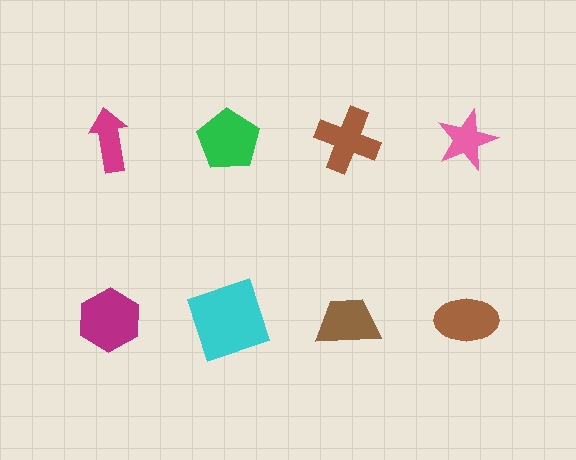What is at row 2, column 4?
A brown ellipse.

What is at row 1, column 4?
A pink star.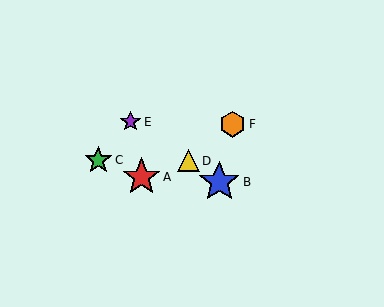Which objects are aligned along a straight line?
Objects B, D, E are aligned along a straight line.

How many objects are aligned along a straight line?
3 objects (B, D, E) are aligned along a straight line.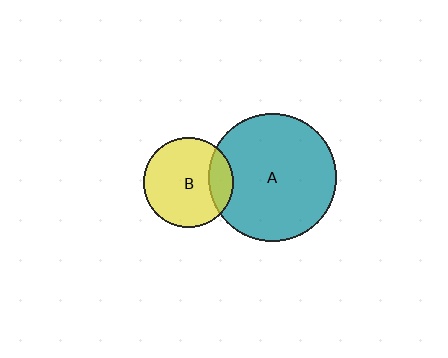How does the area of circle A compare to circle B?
Approximately 2.0 times.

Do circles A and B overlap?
Yes.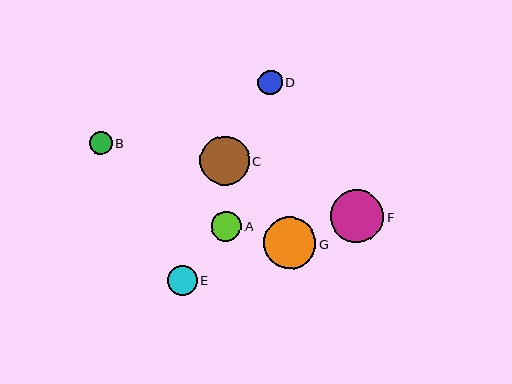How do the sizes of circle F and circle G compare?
Circle F and circle G are approximately the same size.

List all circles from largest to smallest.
From largest to smallest: F, G, C, A, E, D, B.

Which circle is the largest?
Circle F is the largest with a size of approximately 53 pixels.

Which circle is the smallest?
Circle B is the smallest with a size of approximately 23 pixels.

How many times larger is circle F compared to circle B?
Circle F is approximately 2.3 times the size of circle B.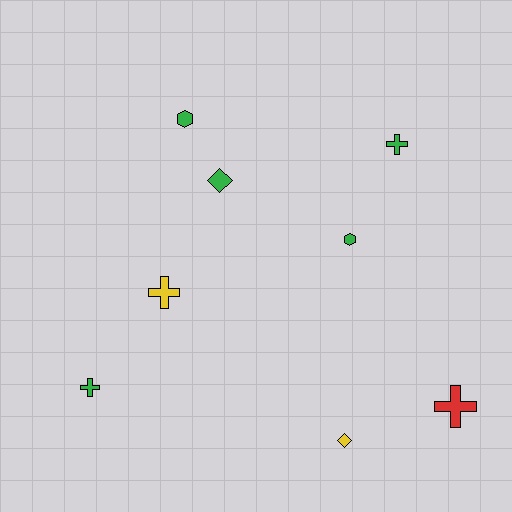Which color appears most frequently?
Green, with 5 objects.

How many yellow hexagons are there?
There are no yellow hexagons.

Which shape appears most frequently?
Cross, with 4 objects.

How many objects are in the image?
There are 8 objects.